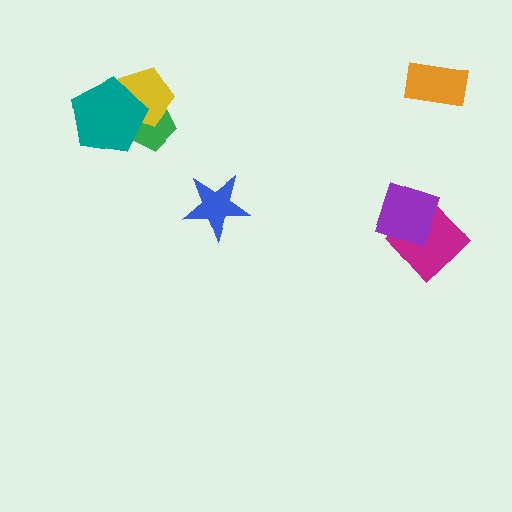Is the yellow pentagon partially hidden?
Yes, it is partially covered by another shape.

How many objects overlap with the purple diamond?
1 object overlaps with the purple diamond.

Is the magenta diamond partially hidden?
Yes, it is partially covered by another shape.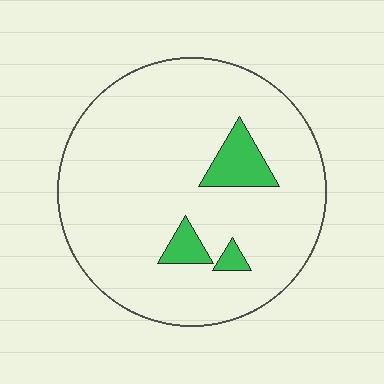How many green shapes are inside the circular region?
3.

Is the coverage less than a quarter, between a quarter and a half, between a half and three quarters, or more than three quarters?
Less than a quarter.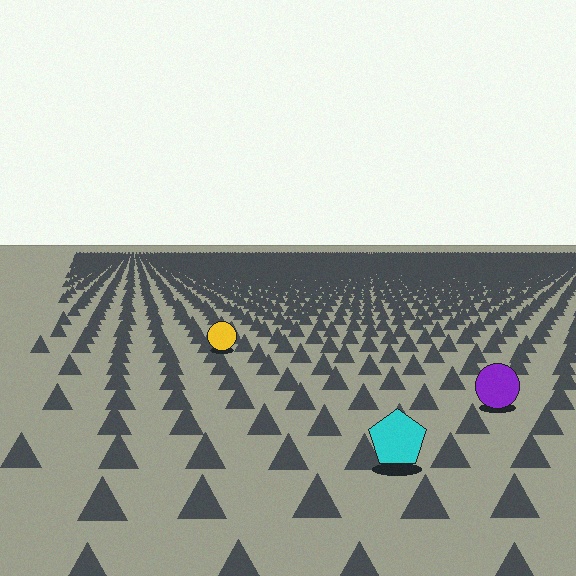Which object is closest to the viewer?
The cyan pentagon is closest. The texture marks near it are larger and more spread out.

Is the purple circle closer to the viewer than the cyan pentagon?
No. The cyan pentagon is closer — you can tell from the texture gradient: the ground texture is coarser near it.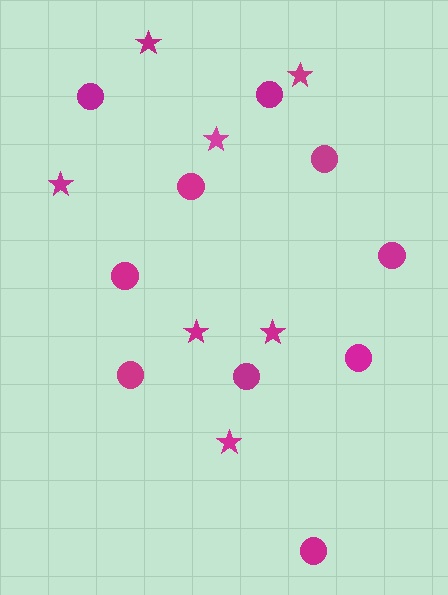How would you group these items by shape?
There are 2 groups: one group of stars (7) and one group of circles (10).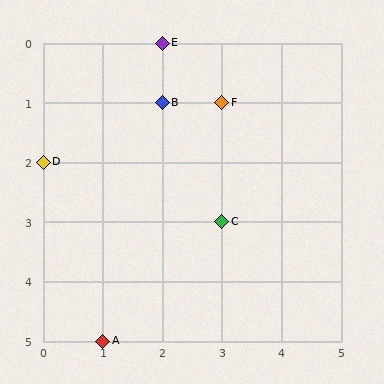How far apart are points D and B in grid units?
Points D and B are 2 columns and 1 row apart (about 2.2 grid units diagonally).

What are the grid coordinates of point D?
Point D is at grid coordinates (0, 2).